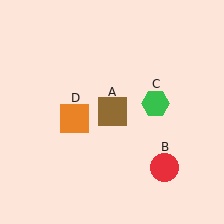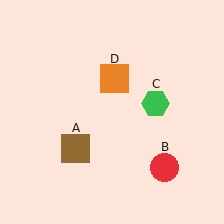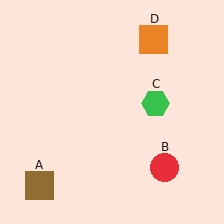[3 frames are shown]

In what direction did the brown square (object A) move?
The brown square (object A) moved down and to the left.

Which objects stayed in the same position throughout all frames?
Red circle (object B) and green hexagon (object C) remained stationary.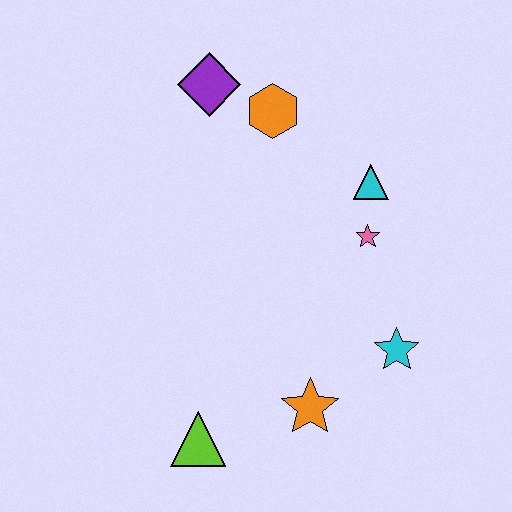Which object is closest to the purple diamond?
The orange hexagon is closest to the purple diamond.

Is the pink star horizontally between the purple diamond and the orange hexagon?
No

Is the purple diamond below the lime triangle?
No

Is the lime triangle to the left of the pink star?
Yes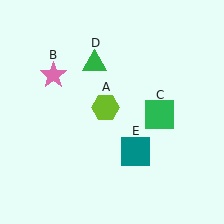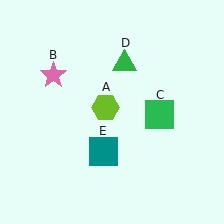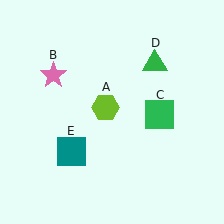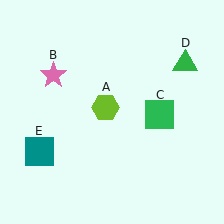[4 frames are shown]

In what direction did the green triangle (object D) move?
The green triangle (object D) moved right.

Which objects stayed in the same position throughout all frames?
Lime hexagon (object A) and pink star (object B) and green square (object C) remained stationary.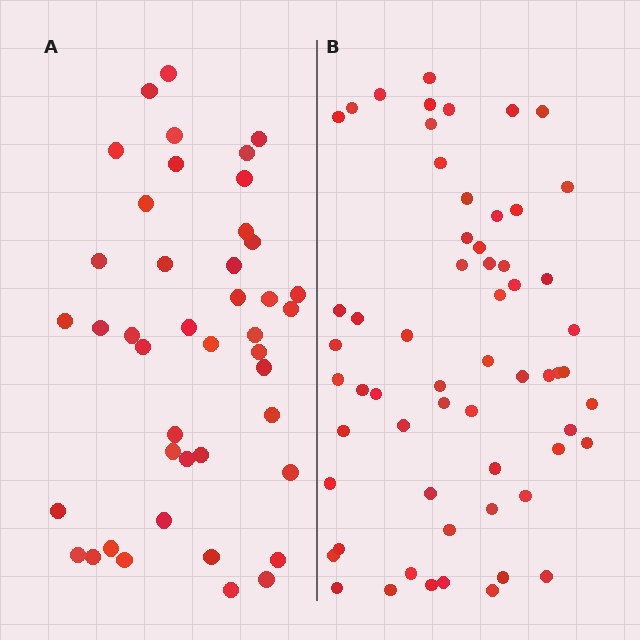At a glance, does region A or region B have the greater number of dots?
Region B (the right region) has more dots.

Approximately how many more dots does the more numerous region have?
Region B has approximately 15 more dots than region A.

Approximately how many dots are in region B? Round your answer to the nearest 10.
About 60 dots.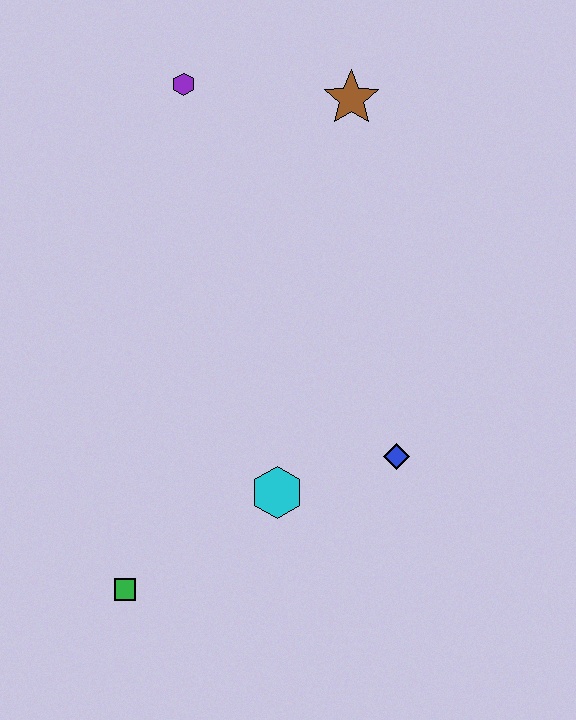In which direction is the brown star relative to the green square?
The brown star is above the green square.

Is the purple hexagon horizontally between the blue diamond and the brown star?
No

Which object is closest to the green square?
The cyan hexagon is closest to the green square.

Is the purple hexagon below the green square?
No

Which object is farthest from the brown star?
The green square is farthest from the brown star.